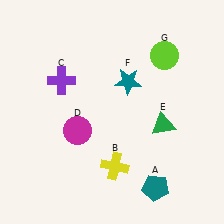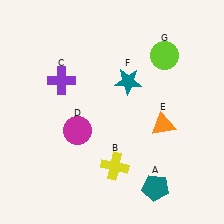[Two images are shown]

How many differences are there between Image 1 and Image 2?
There is 1 difference between the two images.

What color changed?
The triangle (E) changed from green in Image 1 to orange in Image 2.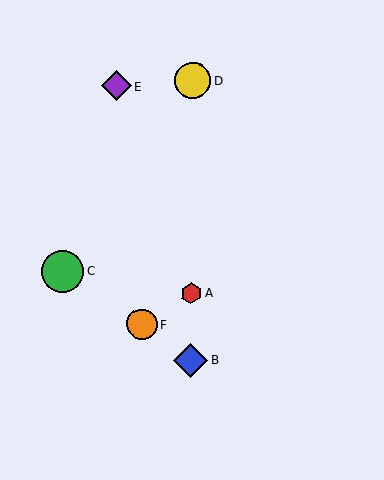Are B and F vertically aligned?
No, B is at x≈191 and F is at x≈142.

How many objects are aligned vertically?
3 objects (A, B, D) are aligned vertically.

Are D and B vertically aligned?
Yes, both are at x≈193.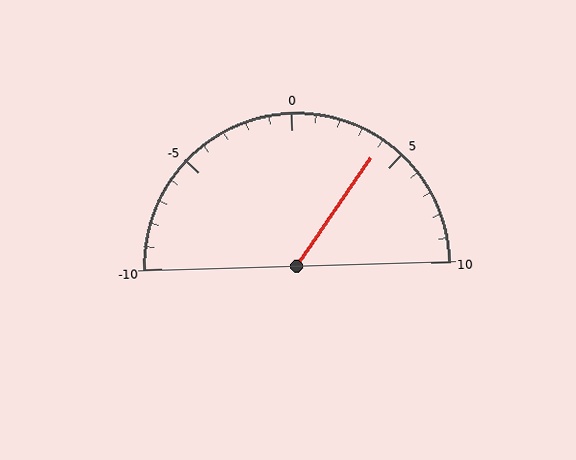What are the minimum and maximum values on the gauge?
The gauge ranges from -10 to 10.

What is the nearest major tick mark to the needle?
The nearest major tick mark is 5.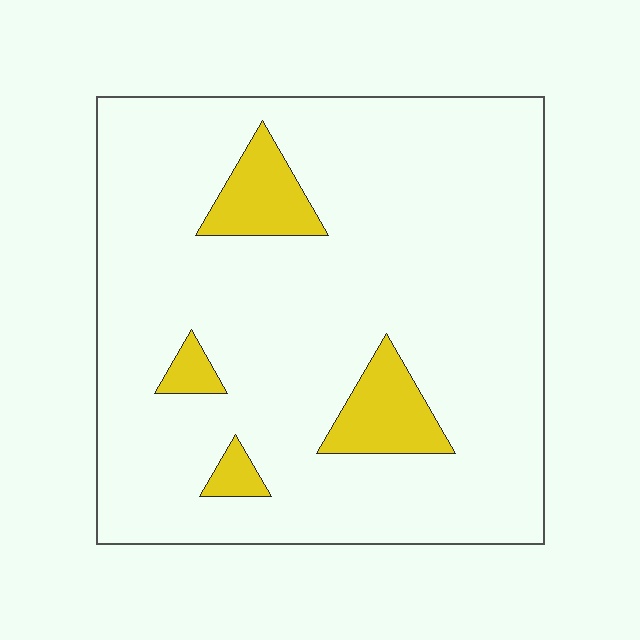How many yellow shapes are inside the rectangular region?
4.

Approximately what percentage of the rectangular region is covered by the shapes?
Approximately 10%.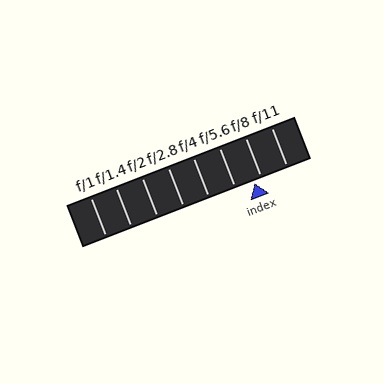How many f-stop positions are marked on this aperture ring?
There are 8 f-stop positions marked.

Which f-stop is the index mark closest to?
The index mark is closest to f/8.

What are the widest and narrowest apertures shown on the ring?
The widest aperture shown is f/1 and the narrowest is f/11.